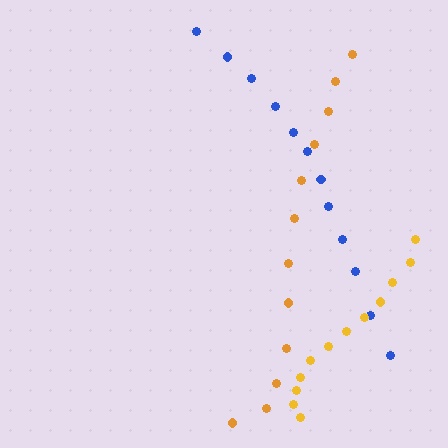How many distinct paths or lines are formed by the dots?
There are 3 distinct paths.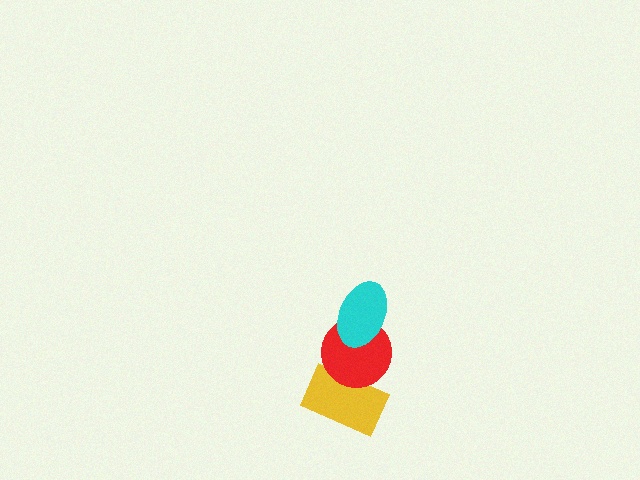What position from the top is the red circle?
The red circle is 2nd from the top.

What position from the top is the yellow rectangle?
The yellow rectangle is 3rd from the top.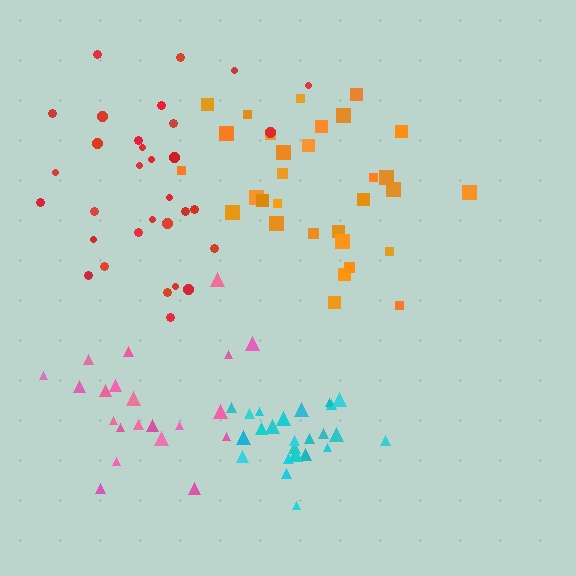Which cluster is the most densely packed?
Cyan.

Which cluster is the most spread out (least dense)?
Pink.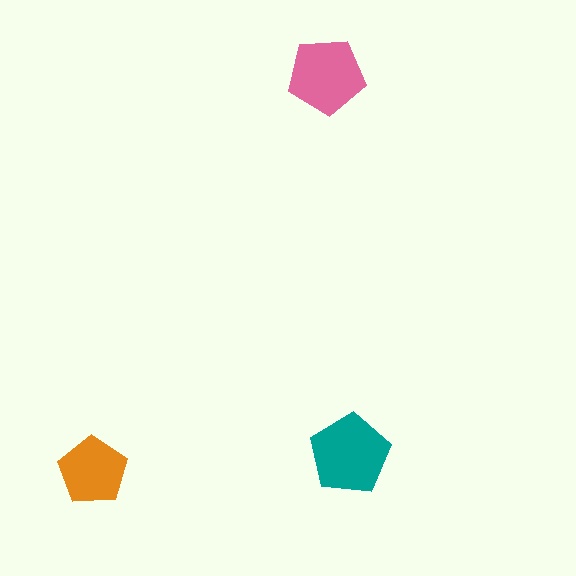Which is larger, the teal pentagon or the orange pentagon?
The teal one.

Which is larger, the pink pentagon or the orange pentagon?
The pink one.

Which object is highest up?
The pink pentagon is topmost.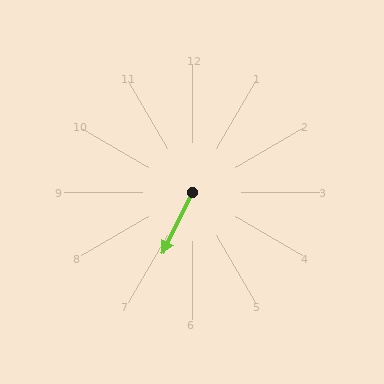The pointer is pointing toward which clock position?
Roughly 7 o'clock.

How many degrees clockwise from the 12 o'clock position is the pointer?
Approximately 206 degrees.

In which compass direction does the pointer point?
Southwest.